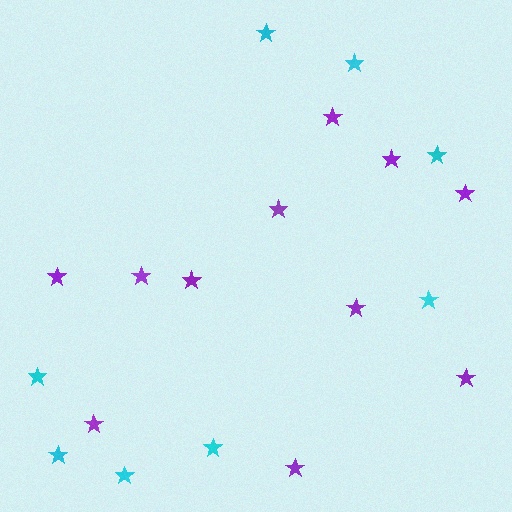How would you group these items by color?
There are 2 groups: one group of cyan stars (8) and one group of purple stars (11).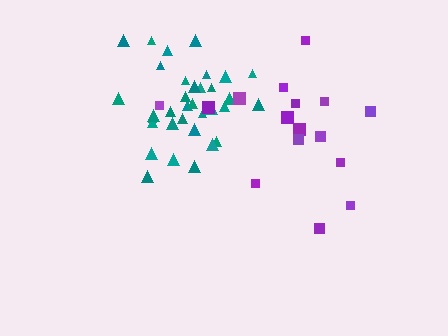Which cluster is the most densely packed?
Teal.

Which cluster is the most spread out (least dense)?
Purple.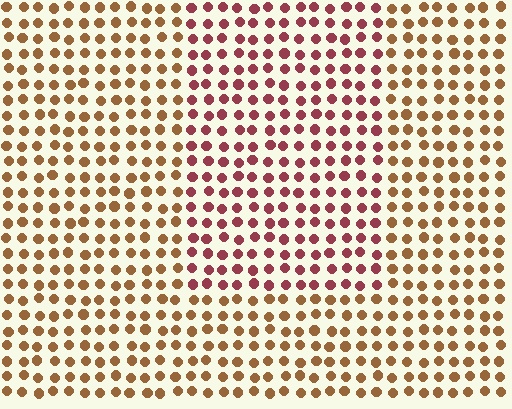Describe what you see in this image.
The image is filled with small brown elements in a uniform arrangement. A rectangle-shaped region is visible where the elements are tinted to a slightly different hue, forming a subtle color boundary.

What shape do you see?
I see a rectangle.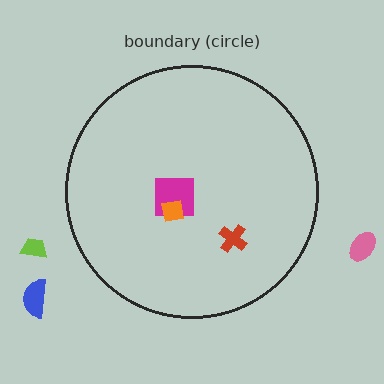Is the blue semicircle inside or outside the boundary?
Outside.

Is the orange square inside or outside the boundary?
Inside.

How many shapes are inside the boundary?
3 inside, 3 outside.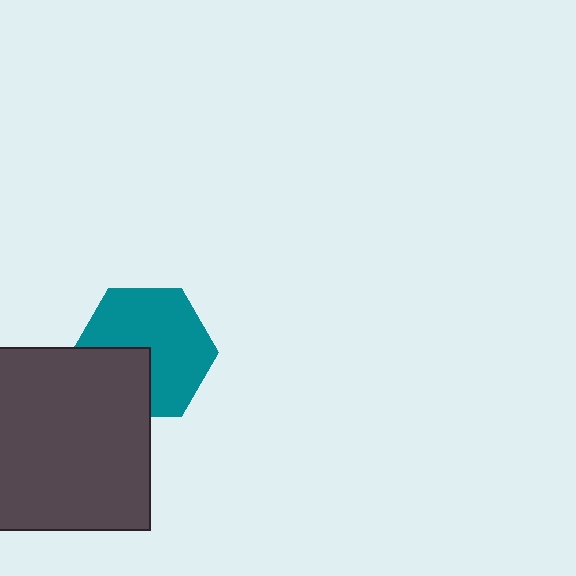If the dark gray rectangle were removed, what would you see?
You would see the complete teal hexagon.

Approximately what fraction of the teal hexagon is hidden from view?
Roughly 31% of the teal hexagon is hidden behind the dark gray rectangle.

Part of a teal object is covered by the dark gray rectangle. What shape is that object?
It is a hexagon.